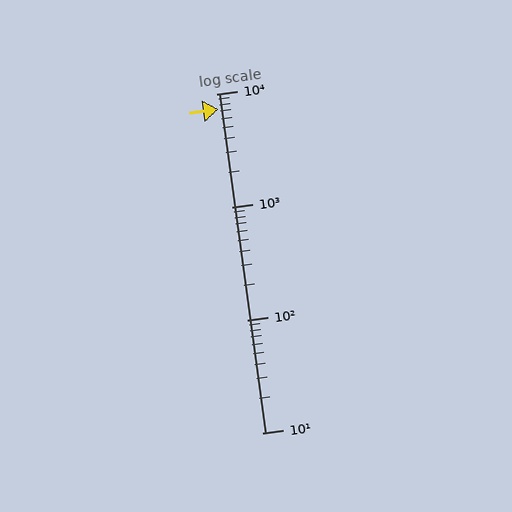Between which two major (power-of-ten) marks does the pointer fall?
The pointer is between 1000 and 10000.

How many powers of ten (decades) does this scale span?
The scale spans 3 decades, from 10 to 10000.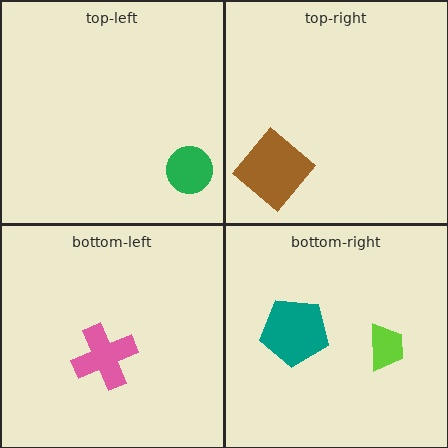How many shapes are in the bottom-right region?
2.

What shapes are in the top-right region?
The brown diamond.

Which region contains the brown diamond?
The top-right region.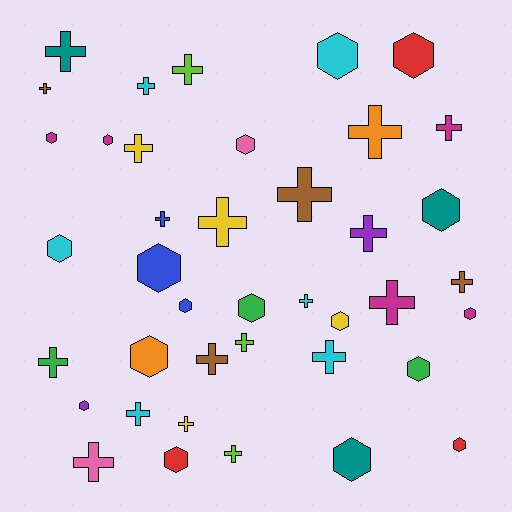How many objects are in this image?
There are 40 objects.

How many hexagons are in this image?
There are 18 hexagons.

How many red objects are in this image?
There are 3 red objects.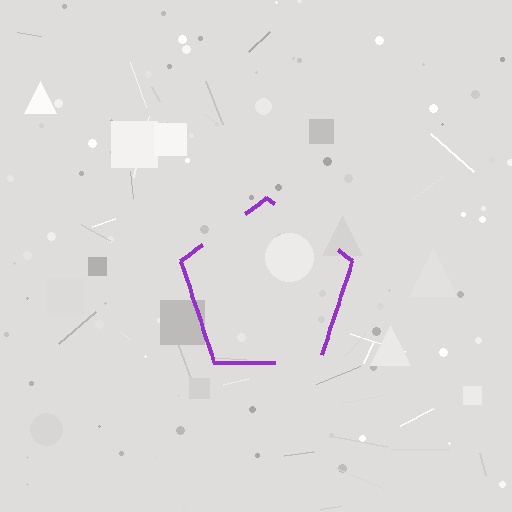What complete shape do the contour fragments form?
The contour fragments form a pentagon.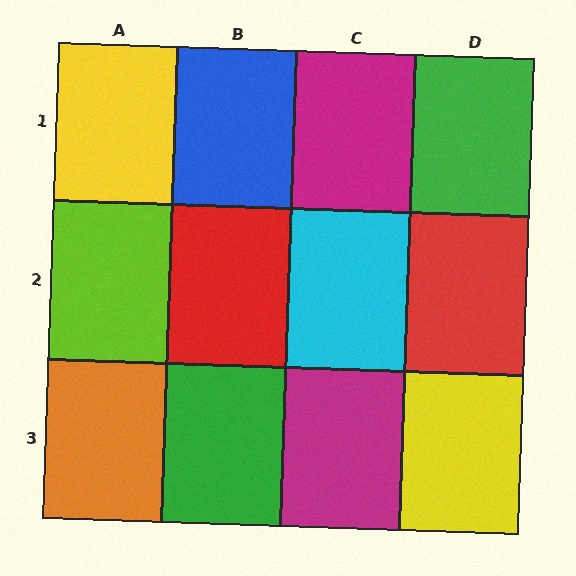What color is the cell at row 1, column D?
Green.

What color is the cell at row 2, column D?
Red.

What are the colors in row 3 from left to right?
Orange, green, magenta, yellow.